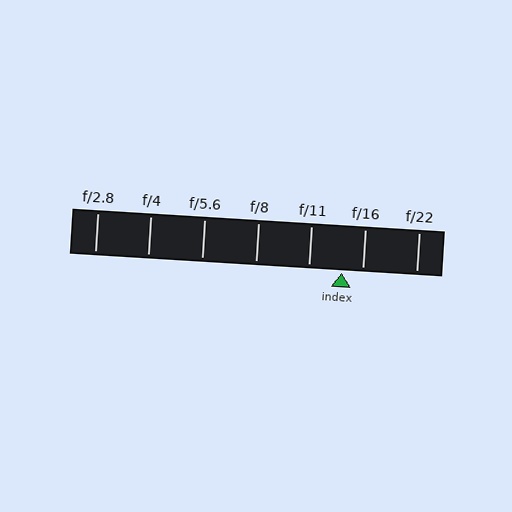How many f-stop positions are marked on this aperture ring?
There are 7 f-stop positions marked.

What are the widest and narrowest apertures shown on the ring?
The widest aperture shown is f/2.8 and the narrowest is f/22.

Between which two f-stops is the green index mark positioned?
The index mark is between f/11 and f/16.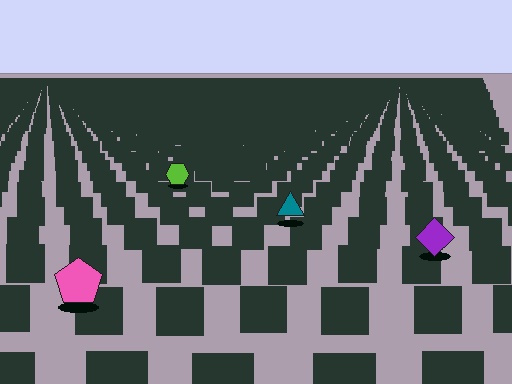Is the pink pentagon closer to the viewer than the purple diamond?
Yes. The pink pentagon is closer — you can tell from the texture gradient: the ground texture is coarser near it.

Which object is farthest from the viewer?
The lime hexagon is farthest from the viewer. It appears smaller and the ground texture around it is denser.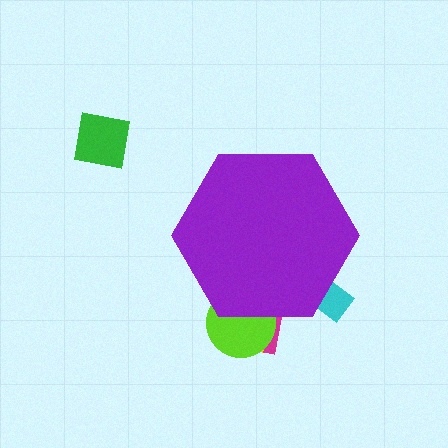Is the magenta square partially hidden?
Yes, the magenta square is partially hidden behind the purple hexagon.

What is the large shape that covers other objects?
A purple hexagon.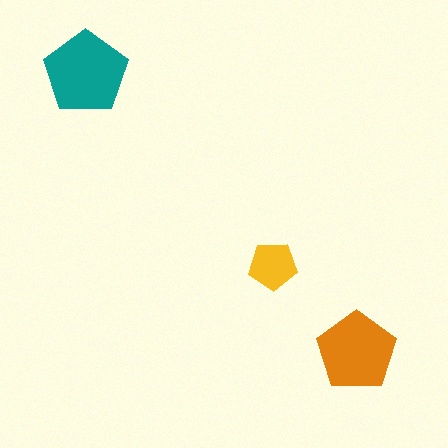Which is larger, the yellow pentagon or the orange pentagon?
The orange one.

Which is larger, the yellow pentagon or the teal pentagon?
The teal one.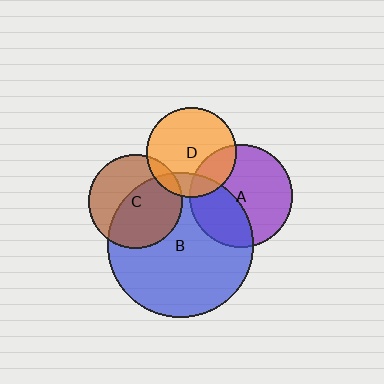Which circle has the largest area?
Circle B (blue).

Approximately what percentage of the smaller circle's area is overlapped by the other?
Approximately 55%.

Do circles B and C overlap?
Yes.